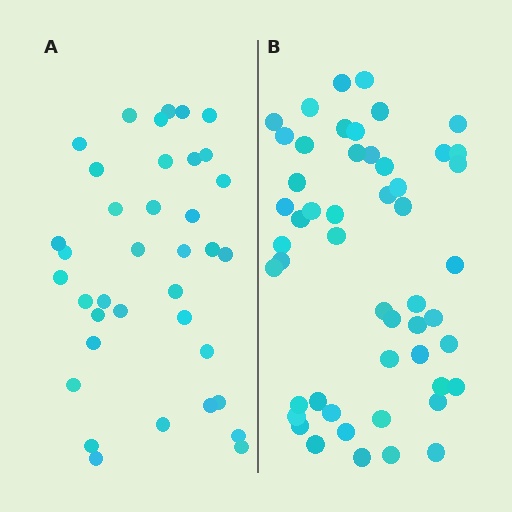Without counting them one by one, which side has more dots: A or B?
Region B (the right region) has more dots.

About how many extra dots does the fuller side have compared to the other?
Region B has approximately 15 more dots than region A.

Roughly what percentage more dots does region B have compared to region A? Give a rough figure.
About 40% more.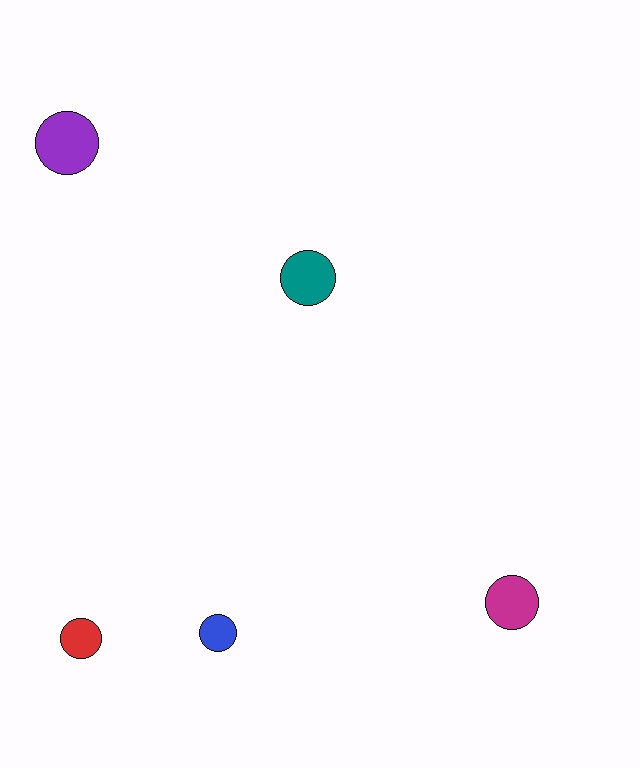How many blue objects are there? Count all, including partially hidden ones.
There is 1 blue object.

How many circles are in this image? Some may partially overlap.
There are 5 circles.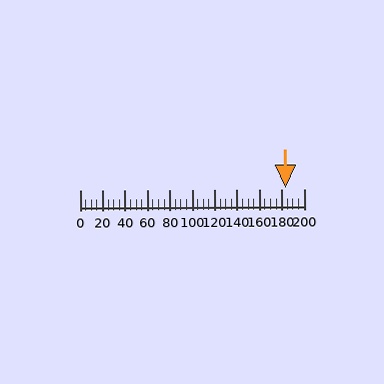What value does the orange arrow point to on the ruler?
The orange arrow points to approximately 183.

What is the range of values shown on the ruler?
The ruler shows values from 0 to 200.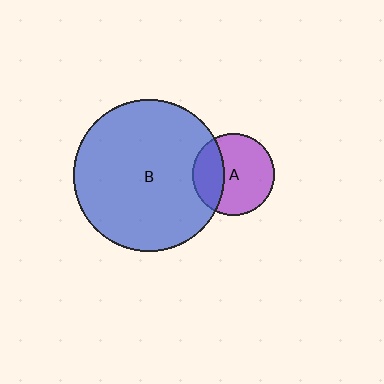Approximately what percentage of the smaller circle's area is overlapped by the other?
Approximately 30%.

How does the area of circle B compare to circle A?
Approximately 3.4 times.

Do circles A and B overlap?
Yes.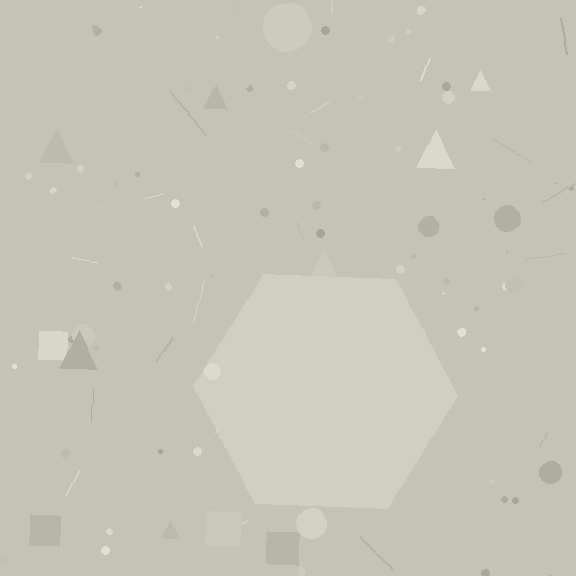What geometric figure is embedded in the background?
A hexagon is embedded in the background.